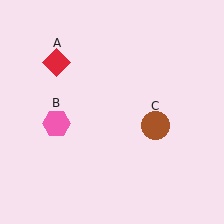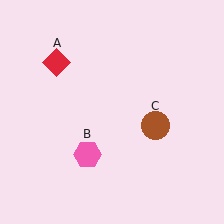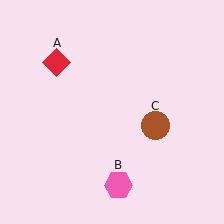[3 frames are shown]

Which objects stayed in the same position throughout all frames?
Red diamond (object A) and brown circle (object C) remained stationary.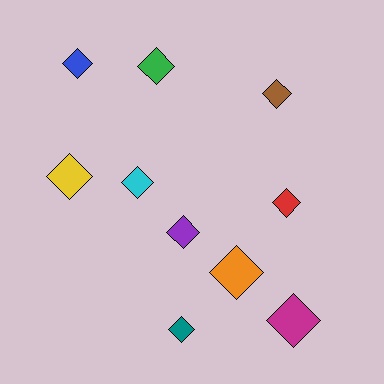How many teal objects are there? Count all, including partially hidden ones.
There is 1 teal object.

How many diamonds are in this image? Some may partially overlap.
There are 10 diamonds.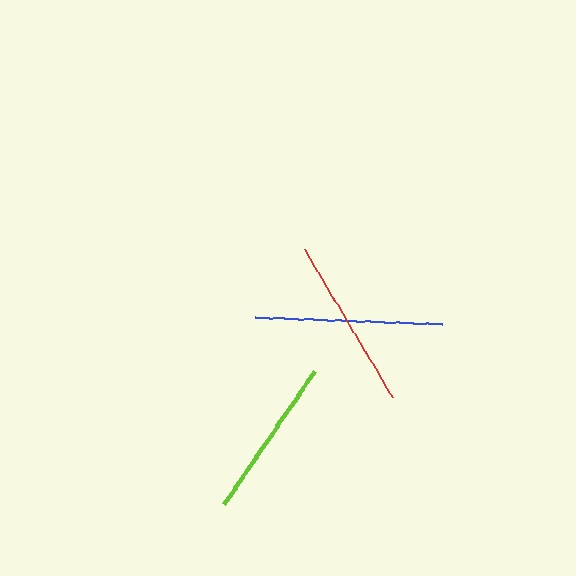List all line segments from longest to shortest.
From longest to shortest: blue, red, lime.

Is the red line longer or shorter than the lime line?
The red line is longer than the lime line.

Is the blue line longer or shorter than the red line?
The blue line is longer than the red line.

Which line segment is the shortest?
The lime line is the shortest at approximately 161 pixels.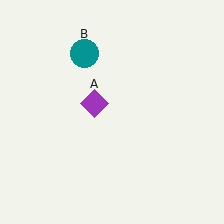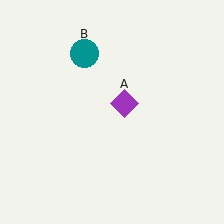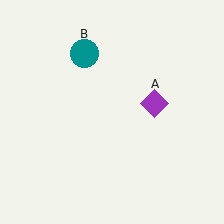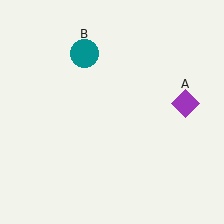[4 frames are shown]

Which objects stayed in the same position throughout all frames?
Teal circle (object B) remained stationary.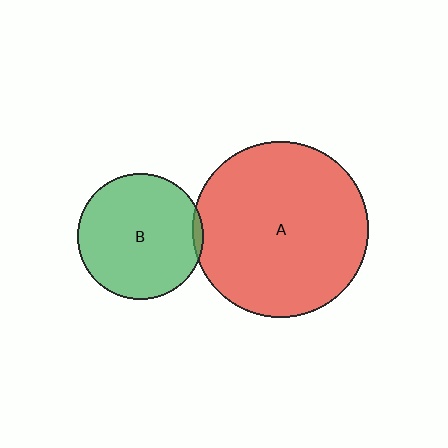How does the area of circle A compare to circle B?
Approximately 2.0 times.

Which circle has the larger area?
Circle A (red).